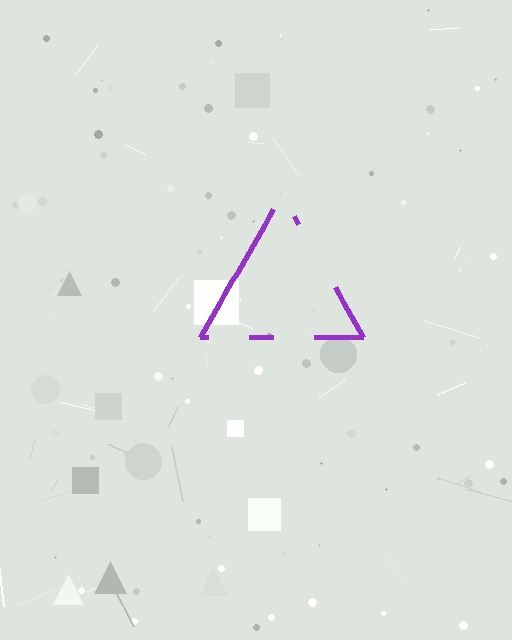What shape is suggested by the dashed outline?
The dashed outline suggests a triangle.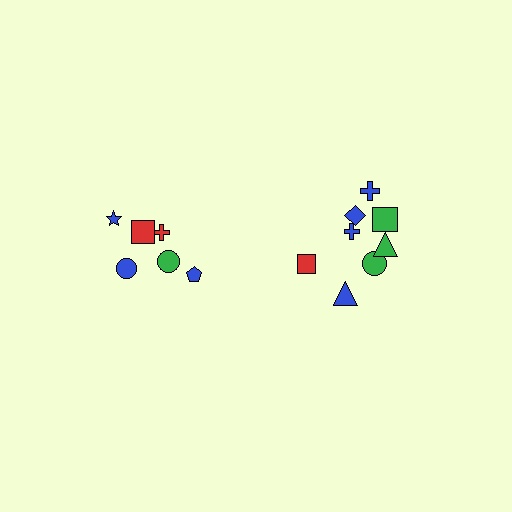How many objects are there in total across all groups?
There are 14 objects.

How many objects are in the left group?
There are 6 objects.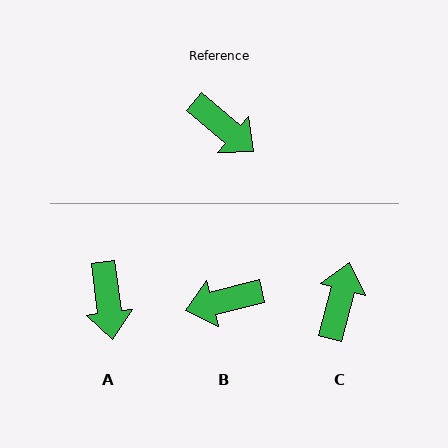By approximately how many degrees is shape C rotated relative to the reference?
Approximately 116 degrees counter-clockwise.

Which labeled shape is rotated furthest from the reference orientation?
B, about 125 degrees away.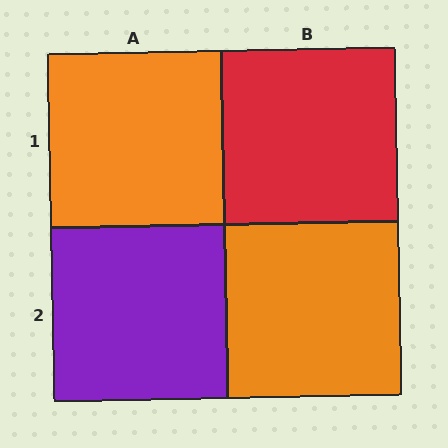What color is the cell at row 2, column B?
Orange.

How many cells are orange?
2 cells are orange.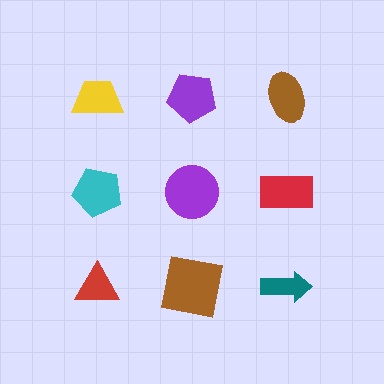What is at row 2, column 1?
A cyan pentagon.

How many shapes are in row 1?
3 shapes.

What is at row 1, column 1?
A yellow trapezoid.